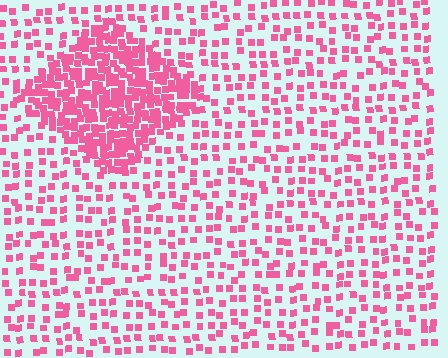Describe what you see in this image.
The image contains small pink elements arranged at two different densities. A diamond-shaped region is visible where the elements are more densely packed than the surrounding area.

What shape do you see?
I see a diamond.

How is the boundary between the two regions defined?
The boundary is defined by a change in element density (approximately 2.8x ratio). All elements are the same color, size, and shape.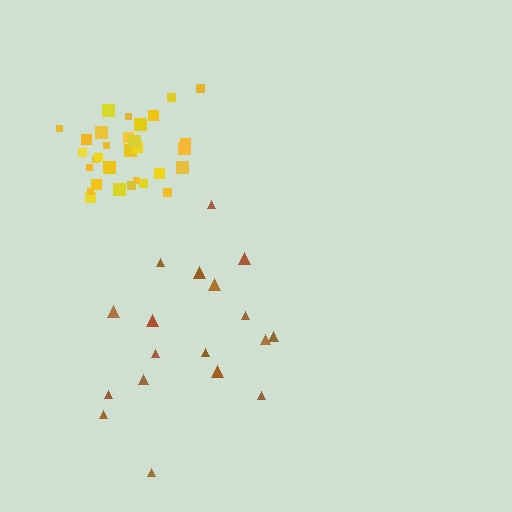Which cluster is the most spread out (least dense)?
Brown.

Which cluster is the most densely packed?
Yellow.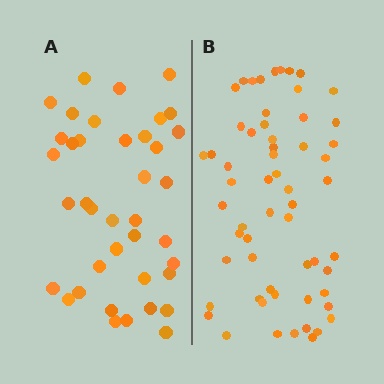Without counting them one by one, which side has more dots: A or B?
Region B (the right region) has more dots.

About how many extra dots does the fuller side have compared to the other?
Region B has approximately 20 more dots than region A.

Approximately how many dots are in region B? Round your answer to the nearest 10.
About 60 dots. (The exact count is 59, which rounds to 60.)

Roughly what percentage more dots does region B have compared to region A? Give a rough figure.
About 50% more.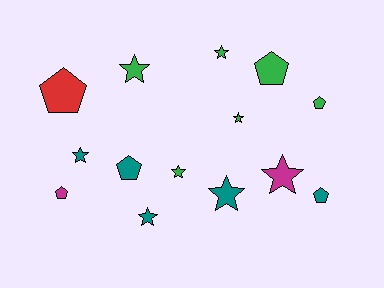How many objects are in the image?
There are 14 objects.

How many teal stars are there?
There are 3 teal stars.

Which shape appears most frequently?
Star, with 8 objects.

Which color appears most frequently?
Green, with 6 objects.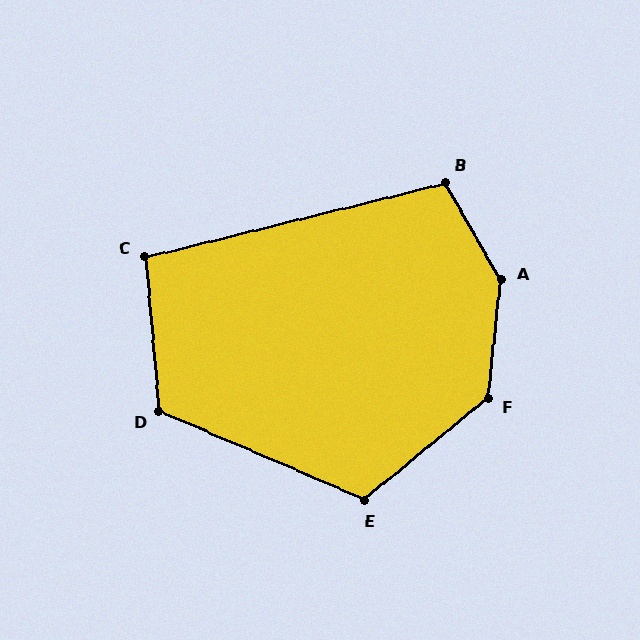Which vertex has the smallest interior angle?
C, at approximately 99 degrees.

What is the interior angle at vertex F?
Approximately 136 degrees (obtuse).